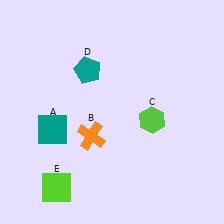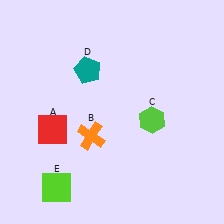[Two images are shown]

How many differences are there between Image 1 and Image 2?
There is 1 difference between the two images.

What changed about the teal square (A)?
In Image 1, A is teal. In Image 2, it changed to red.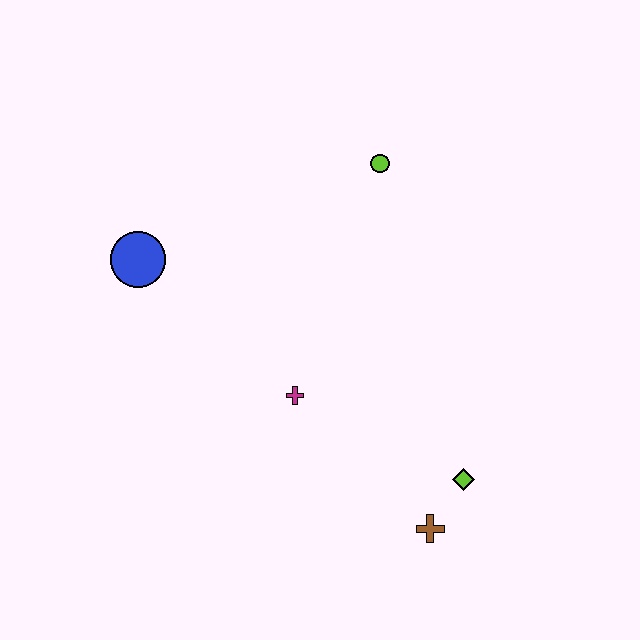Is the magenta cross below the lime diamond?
No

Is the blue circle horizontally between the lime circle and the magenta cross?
No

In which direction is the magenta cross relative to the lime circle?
The magenta cross is below the lime circle.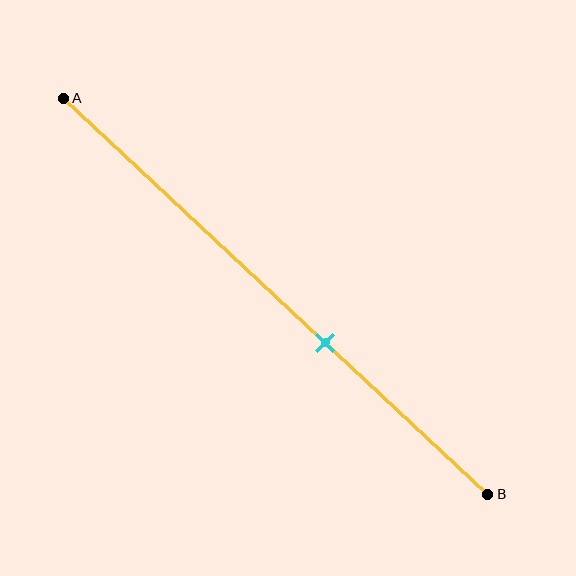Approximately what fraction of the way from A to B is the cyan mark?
The cyan mark is approximately 60% of the way from A to B.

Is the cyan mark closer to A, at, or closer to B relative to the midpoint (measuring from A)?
The cyan mark is closer to point B than the midpoint of segment AB.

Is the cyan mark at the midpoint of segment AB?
No, the mark is at about 60% from A, not at the 50% midpoint.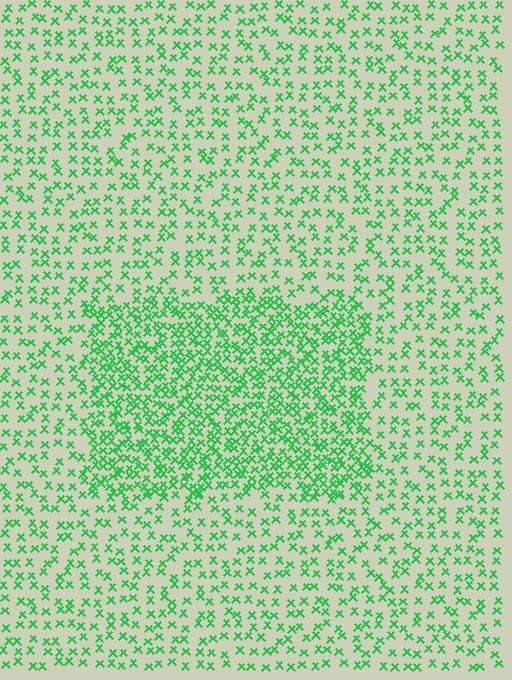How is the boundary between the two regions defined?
The boundary is defined by a change in element density (approximately 2.1x ratio). All elements are the same color, size, and shape.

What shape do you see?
I see a rectangle.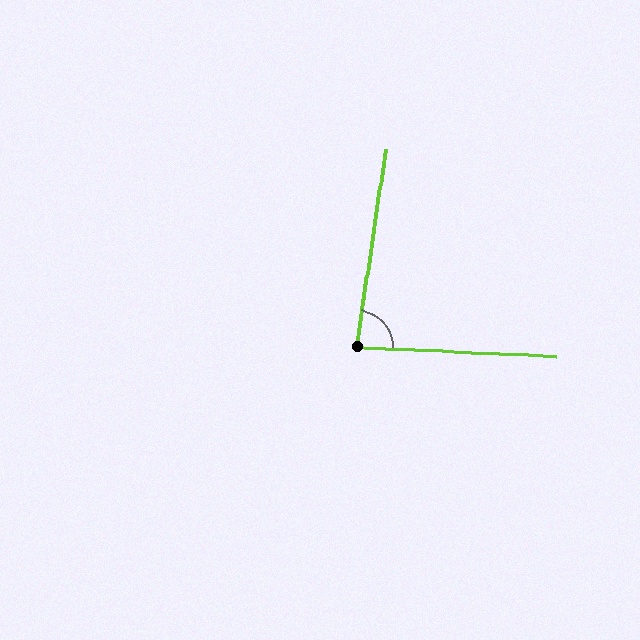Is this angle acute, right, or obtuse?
It is acute.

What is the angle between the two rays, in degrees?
Approximately 84 degrees.